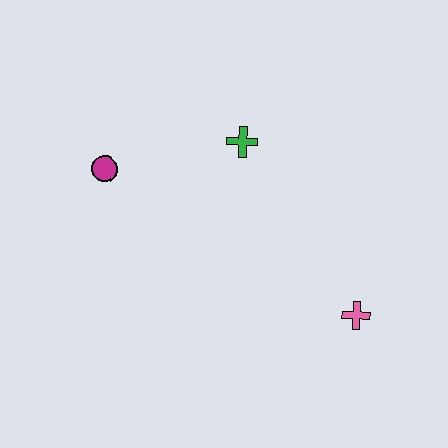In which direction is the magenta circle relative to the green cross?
The magenta circle is to the left of the green cross.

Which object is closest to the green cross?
The magenta circle is closest to the green cross.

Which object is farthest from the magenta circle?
The pink cross is farthest from the magenta circle.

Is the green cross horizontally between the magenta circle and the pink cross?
Yes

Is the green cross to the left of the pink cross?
Yes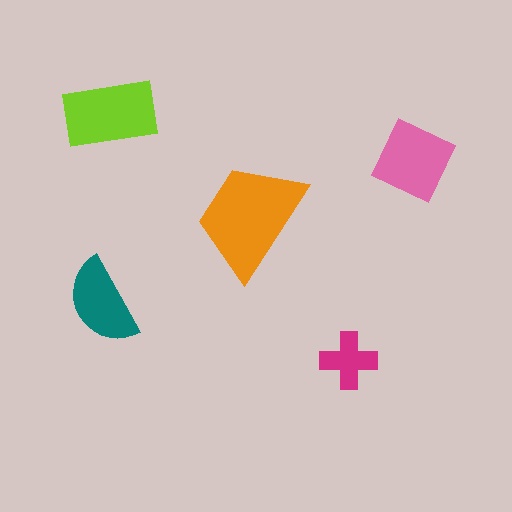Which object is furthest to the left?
The teal semicircle is leftmost.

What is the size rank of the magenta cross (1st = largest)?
5th.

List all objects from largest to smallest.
The orange trapezoid, the lime rectangle, the pink diamond, the teal semicircle, the magenta cross.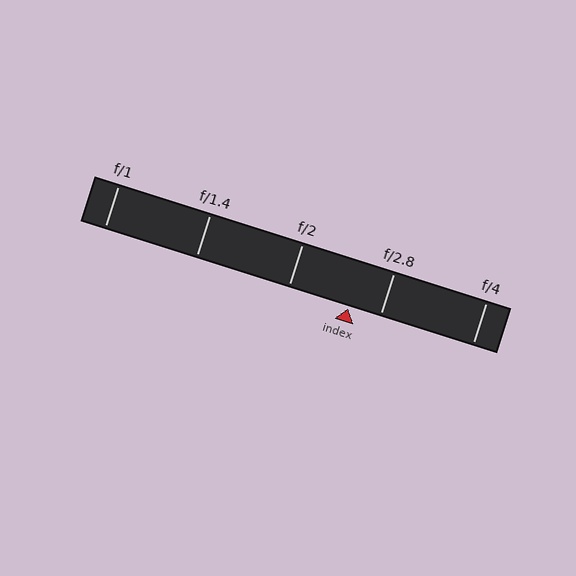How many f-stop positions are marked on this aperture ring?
There are 5 f-stop positions marked.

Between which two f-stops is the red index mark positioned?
The index mark is between f/2 and f/2.8.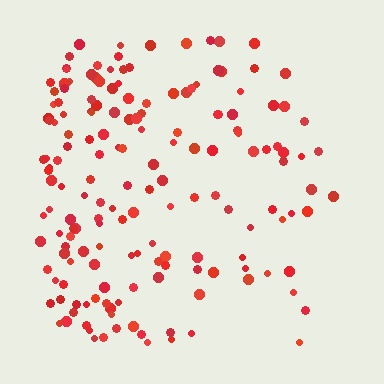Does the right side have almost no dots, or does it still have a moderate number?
Still a moderate number, just noticeably fewer than the left.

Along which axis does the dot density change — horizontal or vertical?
Horizontal.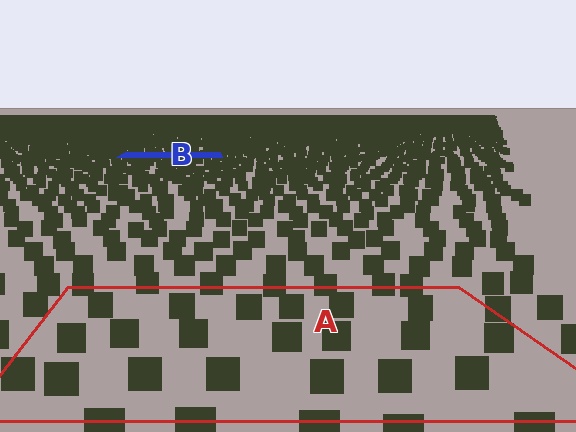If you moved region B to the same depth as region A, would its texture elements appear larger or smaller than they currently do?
They would appear larger. At a closer depth, the same texture elements are projected at a bigger on-screen size.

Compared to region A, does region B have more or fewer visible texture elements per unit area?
Region B has more texture elements per unit area — they are packed more densely because it is farther away.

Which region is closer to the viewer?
Region A is closer. The texture elements there are larger and more spread out.